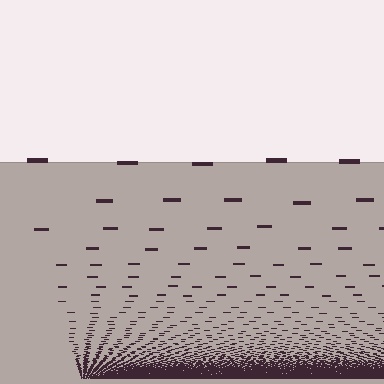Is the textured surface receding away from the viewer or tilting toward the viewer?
The surface appears to tilt toward the viewer. Texture elements get larger and sparser toward the top.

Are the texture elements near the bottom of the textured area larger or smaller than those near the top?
Smaller. The gradient is inverted — elements near the bottom are smaller and denser.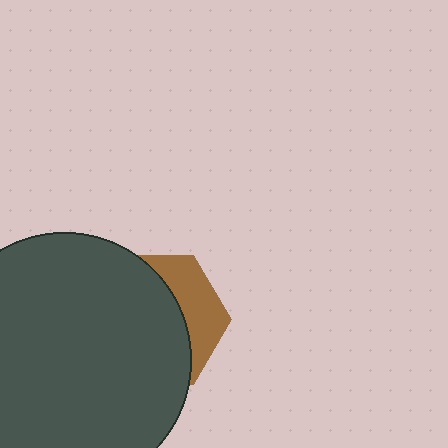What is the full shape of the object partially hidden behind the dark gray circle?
The partially hidden object is a brown hexagon.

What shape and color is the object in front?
The object in front is a dark gray circle.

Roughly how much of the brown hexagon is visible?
A small part of it is visible (roughly 30%).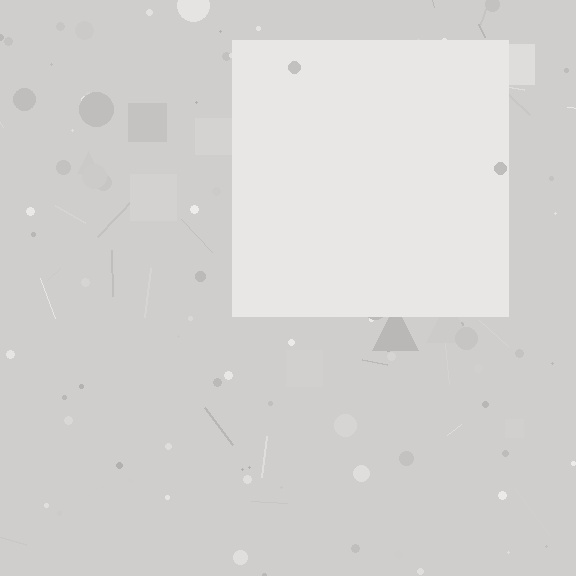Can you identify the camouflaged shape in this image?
The camouflaged shape is a square.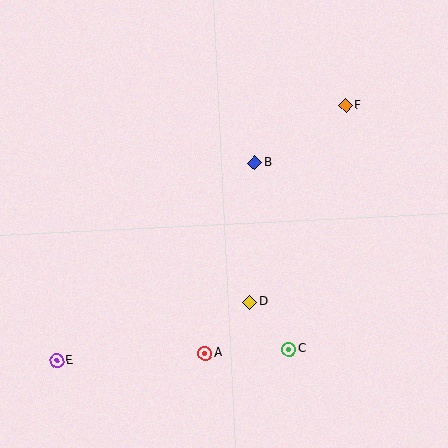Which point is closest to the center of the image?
Point B at (255, 163) is closest to the center.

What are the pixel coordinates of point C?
Point C is at (289, 349).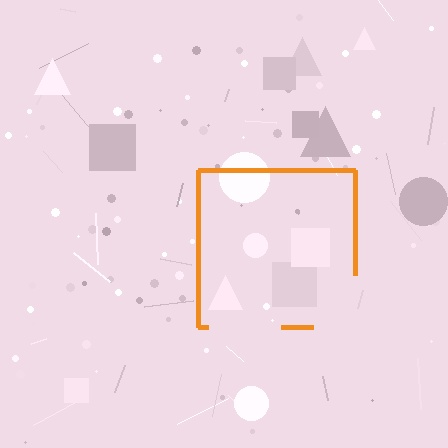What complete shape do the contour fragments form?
The contour fragments form a square.